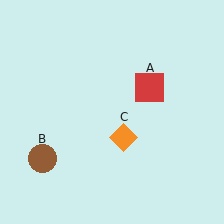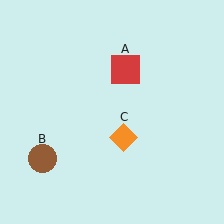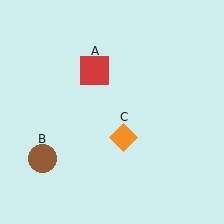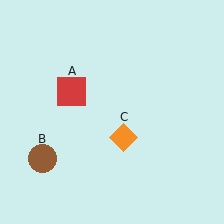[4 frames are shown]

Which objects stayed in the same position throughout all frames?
Brown circle (object B) and orange diamond (object C) remained stationary.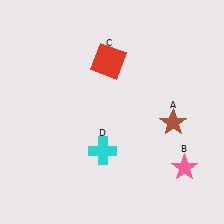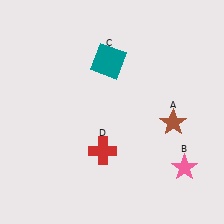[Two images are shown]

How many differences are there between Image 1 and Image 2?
There are 2 differences between the two images.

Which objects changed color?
C changed from red to teal. D changed from cyan to red.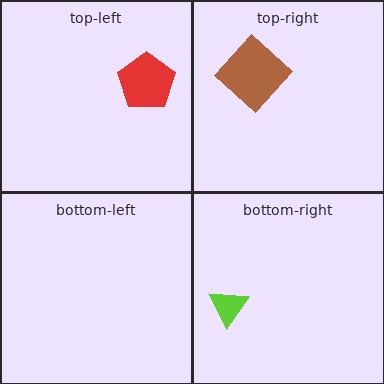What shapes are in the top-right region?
The brown diamond.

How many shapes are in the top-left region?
1.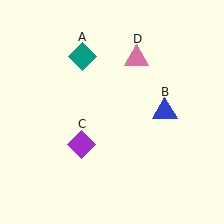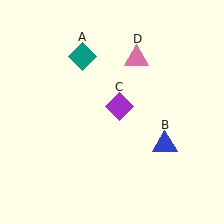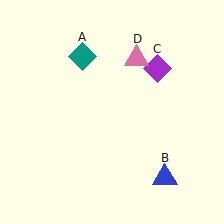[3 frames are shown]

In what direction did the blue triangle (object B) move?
The blue triangle (object B) moved down.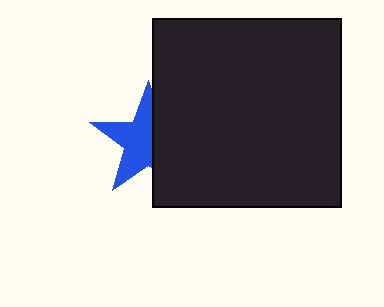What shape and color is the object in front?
The object in front is a black square.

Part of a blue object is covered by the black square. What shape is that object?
It is a star.